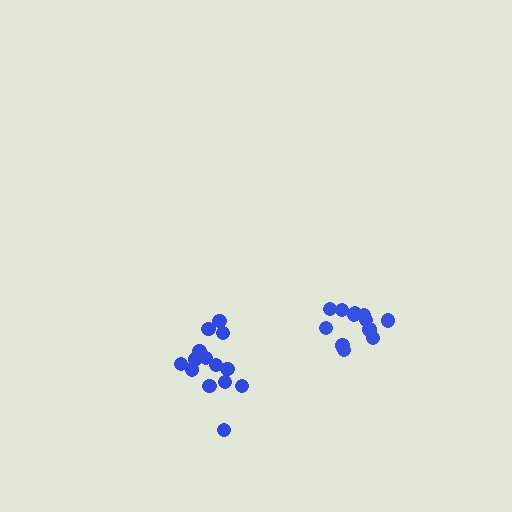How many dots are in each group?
Group 1: 14 dots, Group 2: 12 dots (26 total).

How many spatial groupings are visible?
There are 2 spatial groupings.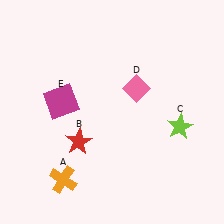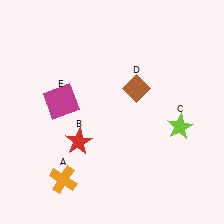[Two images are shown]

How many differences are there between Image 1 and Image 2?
There is 1 difference between the two images.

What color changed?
The diamond (D) changed from pink in Image 1 to brown in Image 2.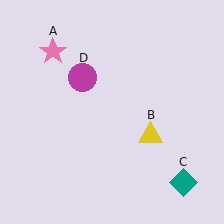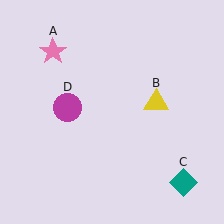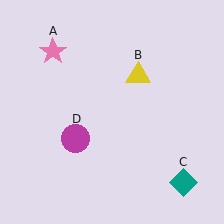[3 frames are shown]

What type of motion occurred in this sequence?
The yellow triangle (object B), magenta circle (object D) rotated counterclockwise around the center of the scene.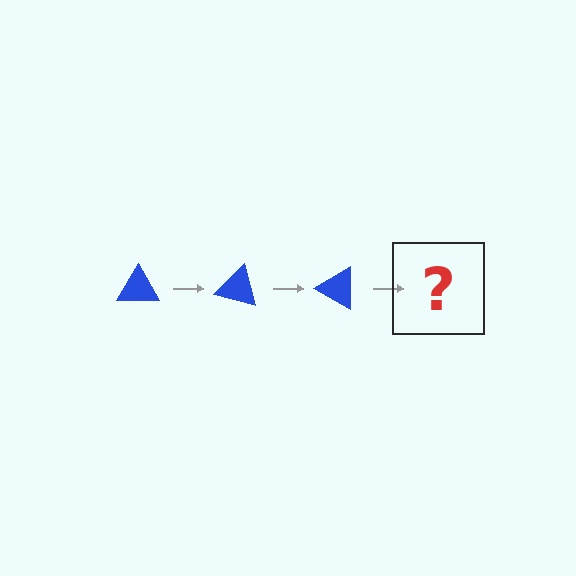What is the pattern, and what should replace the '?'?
The pattern is that the triangle rotates 15 degrees each step. The '?' should be a blue triangle rotated 45 degrees.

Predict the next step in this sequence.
The next step is a blue triangle rotated 45 degrees.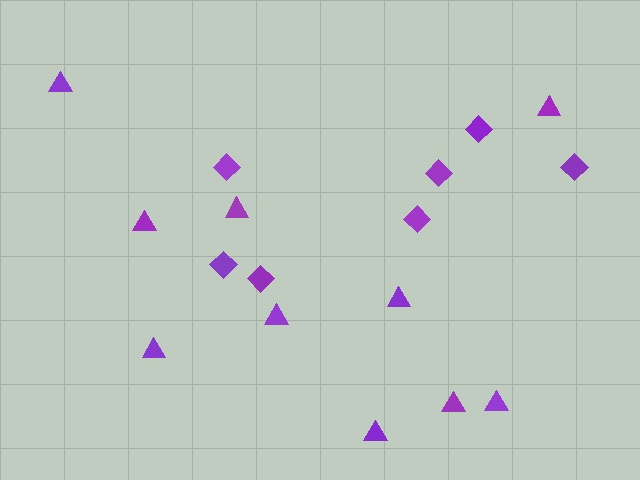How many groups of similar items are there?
There are 2 groups: one group of triangles (10) and one group of diamonds (7).